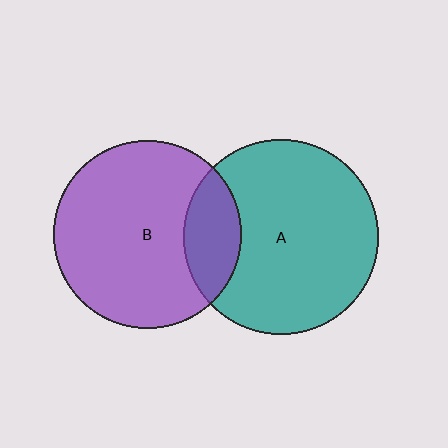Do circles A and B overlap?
Yes.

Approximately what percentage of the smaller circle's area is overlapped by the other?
Approximately 20%.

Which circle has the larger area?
Circle A (teal).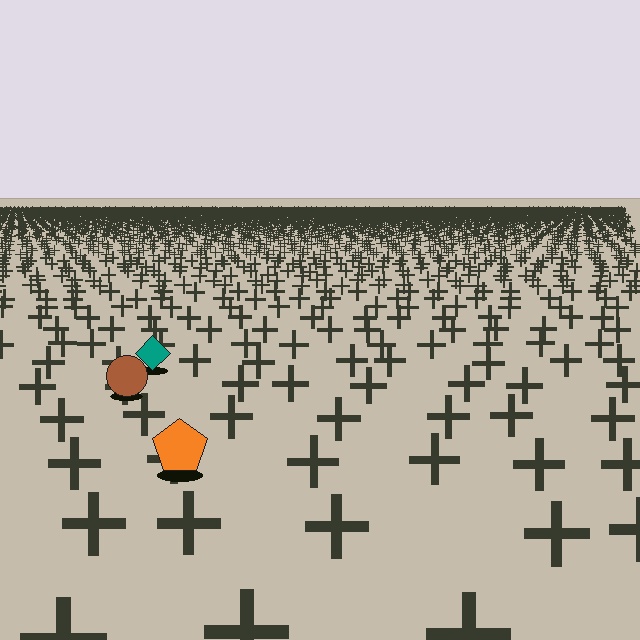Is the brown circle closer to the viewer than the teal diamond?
Yes. The brown circle is closer — you can tell from the texture gradient: the ground texture is coarser near it.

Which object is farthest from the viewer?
The teal diamond is farthest from the viewer. It appears smaller and the ground texture around it is denser.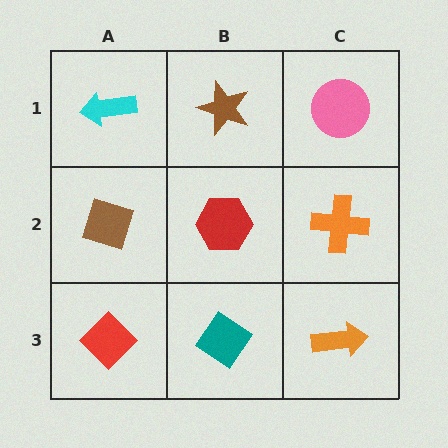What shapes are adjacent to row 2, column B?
A brown star (row 1, column B), a teal diamond (row 3, column B), a brown diamond (row 2, column A), an orange cross (row 2, column C).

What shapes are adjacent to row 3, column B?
A red hexagon (row 2, column B), a red diamond (row 3, column A), an orange arrow (row 3, column C).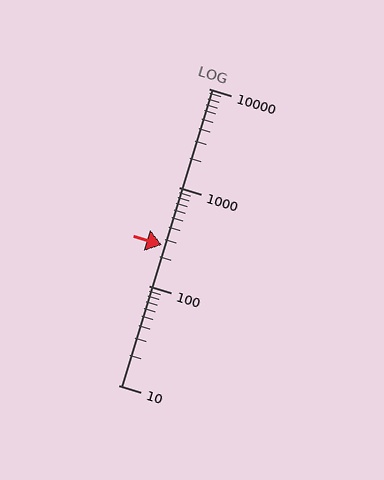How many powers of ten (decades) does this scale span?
The scale spans 3 decades, from 10 to 10000.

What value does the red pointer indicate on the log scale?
The pointer indicates approximately 260.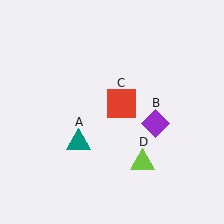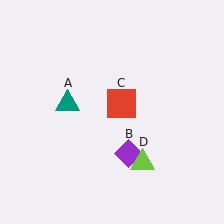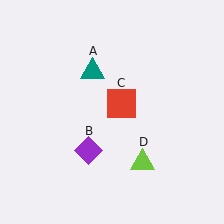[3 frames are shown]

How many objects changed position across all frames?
2 objects changed position: teal triangle (object A), purple diamond (object B).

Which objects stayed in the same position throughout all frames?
Red square (object C) and lime triangle (object D) remained stationary.